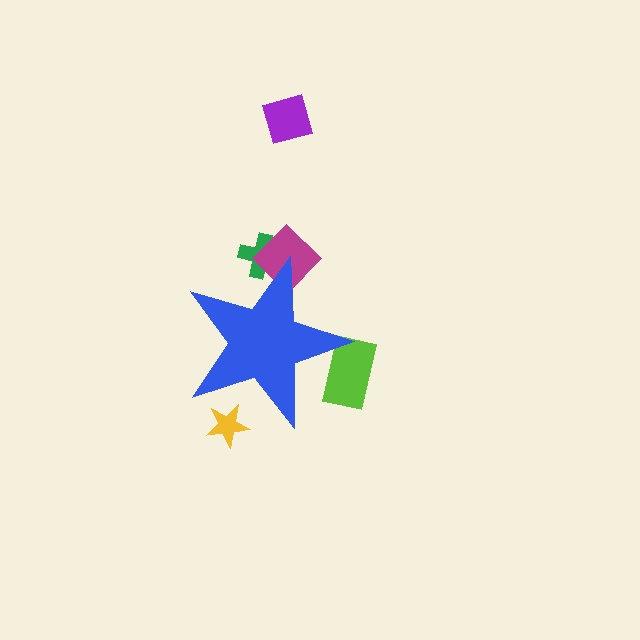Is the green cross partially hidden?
Yes, the green cross is partially hidden behind the blue star.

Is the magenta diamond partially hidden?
Yes, the magenta diamond is partially hidden behind the blue star.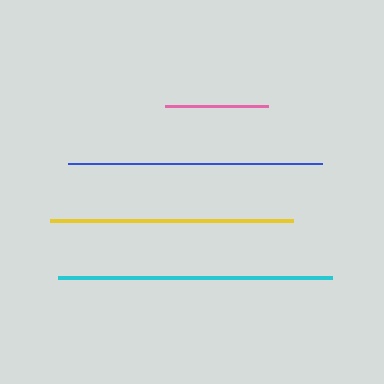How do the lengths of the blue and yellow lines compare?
The blue and yellow lines are approximately the same length.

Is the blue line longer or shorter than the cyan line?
The cyan line is longer than the blue line.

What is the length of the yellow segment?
The yellow segment is approximately 243 pixels long.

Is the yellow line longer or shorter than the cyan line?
The cyan line is longer than the yellow line.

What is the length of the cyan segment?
The cyan segment is approximately 274 pixels long.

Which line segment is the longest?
The cyan line is the longest at approximately 274 pixels.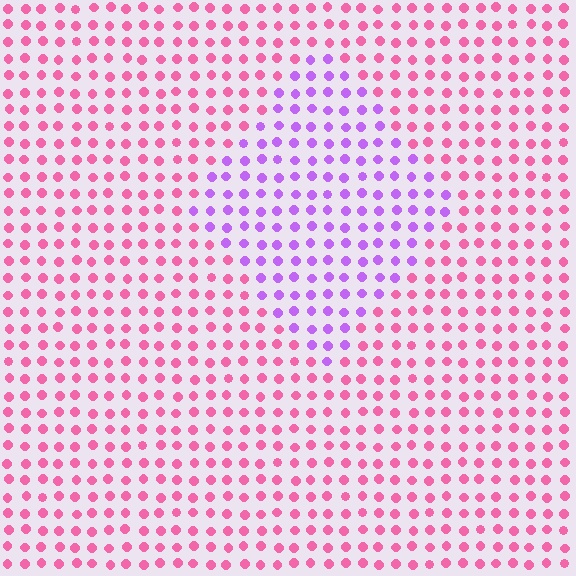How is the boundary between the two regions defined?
The boundary is defined purely by a slight shift in hue (about 52 degrees). Spacing, size, and orientation are identical on both sides.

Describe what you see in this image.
The image is filled with small pink elements in a uniform arrangement. A diamond-shaped region is visible where the elements are tinted to a slightly different hue, forming a subtle color boundary.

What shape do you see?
I see a diamond.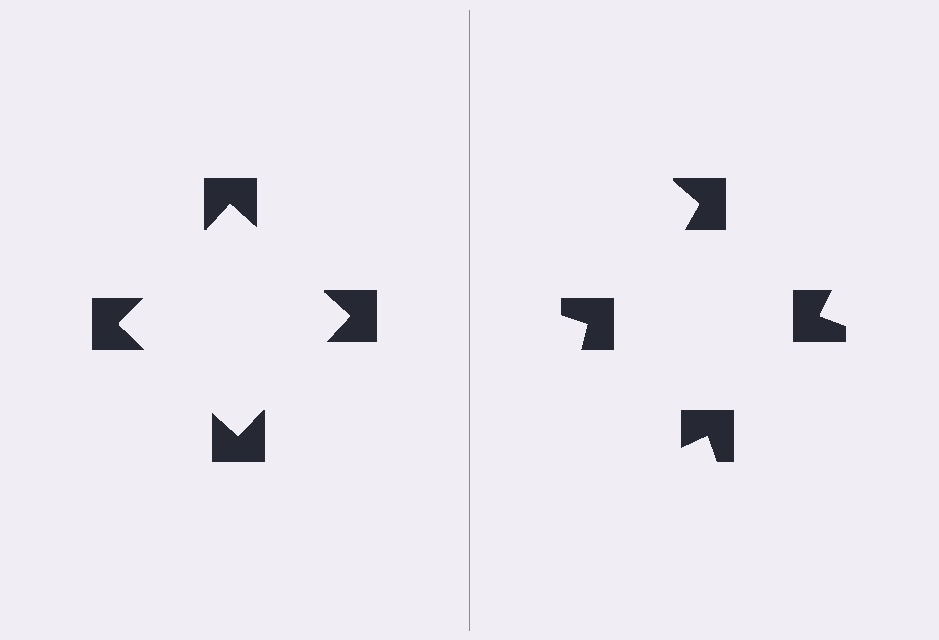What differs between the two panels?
The notched squares are positioned identically on both sides; only the wedge orientations differ. On the left they align to a square; on the right they are misaligned.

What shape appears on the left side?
An illusory square.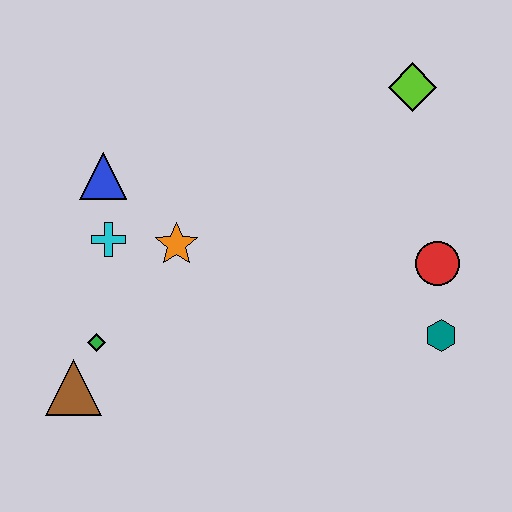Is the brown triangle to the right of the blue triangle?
No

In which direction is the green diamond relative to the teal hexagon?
The green diamond is to the left of the teal hexagon.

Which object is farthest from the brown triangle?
The lime diamond is farthest from the brown triangle.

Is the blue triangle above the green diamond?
Yes